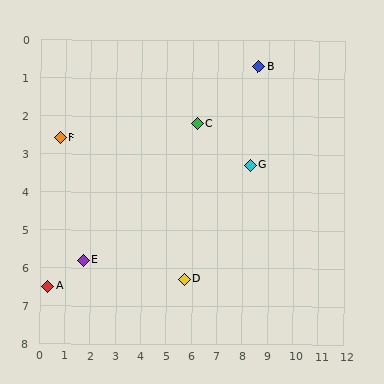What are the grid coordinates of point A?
Point A is at approximately (0.3, 6.5).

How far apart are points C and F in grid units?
Points C and F are about 5.4 grid units apart.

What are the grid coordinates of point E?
Point E is at approximately (1.7, 5.8).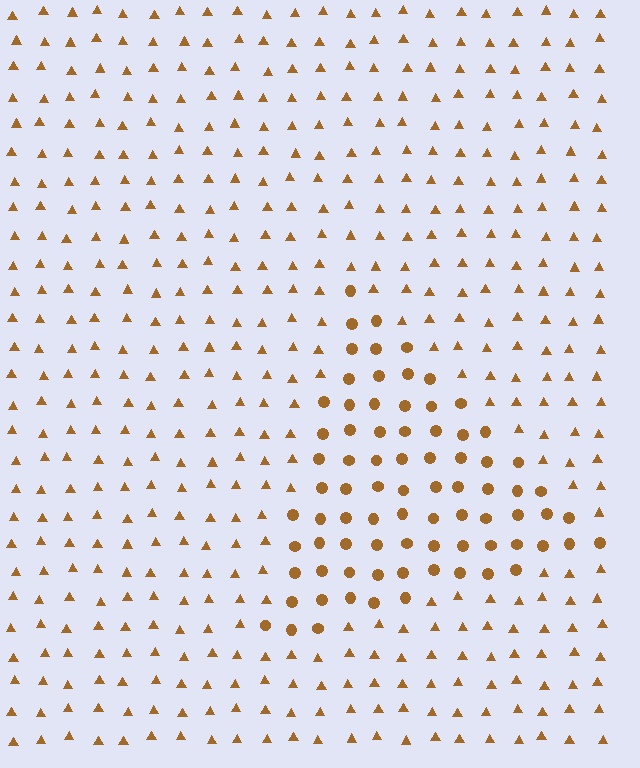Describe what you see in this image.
The image is filled with small brown elements arranged in a uniform grid. A triangle-shaped region contains circles, while the surrounding area contains triangles. The boundary is defined purely by the change in element shape.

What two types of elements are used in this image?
The image uses circles inside the triangle region and triangles outside it.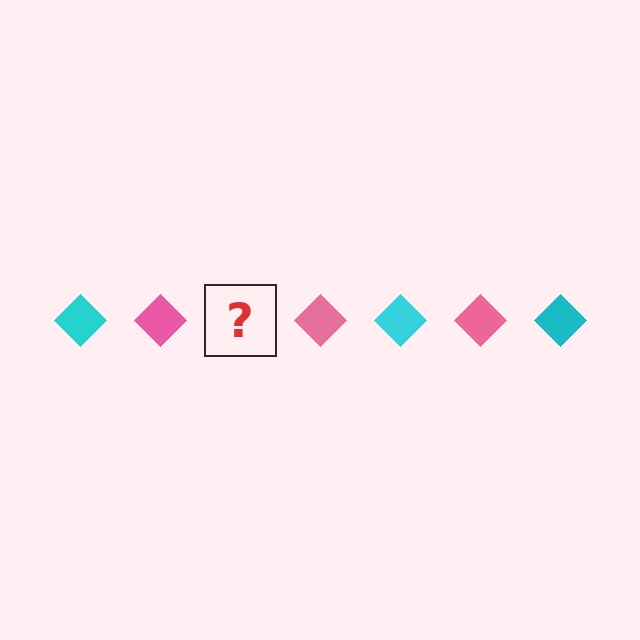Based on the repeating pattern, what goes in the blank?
The blank should be a cyan diamond.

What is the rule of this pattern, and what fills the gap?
The rule is that the pattern cycles through cyan, pink diamonds. The gap should be filled with a cyan diamond.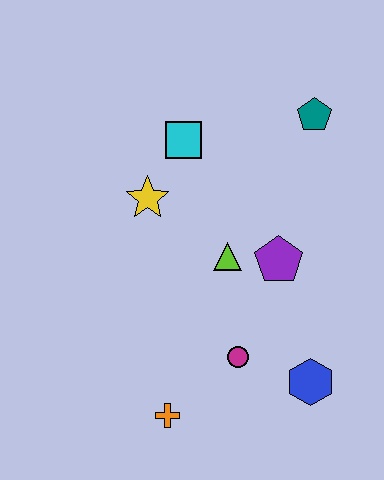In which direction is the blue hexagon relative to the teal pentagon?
The blue hexagon is below the teal pentagon.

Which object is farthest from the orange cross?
The teal pentagon is farthest from the orange cross.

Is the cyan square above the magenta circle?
Yes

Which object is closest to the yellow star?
The cyan square is closest to the yellow star.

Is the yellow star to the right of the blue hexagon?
No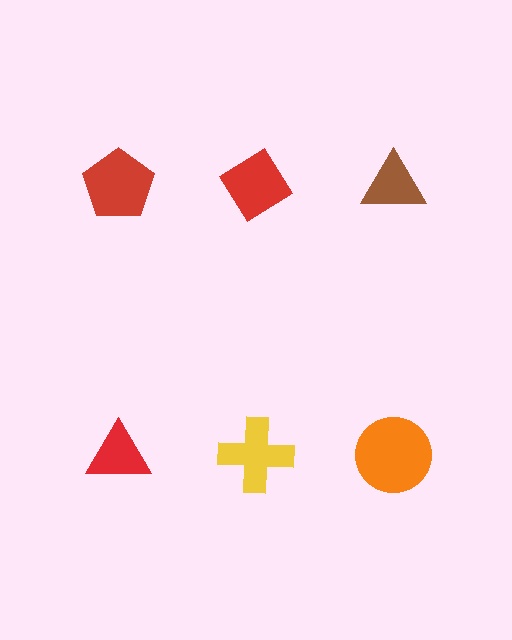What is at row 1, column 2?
A red diamond.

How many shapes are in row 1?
3 shapes.